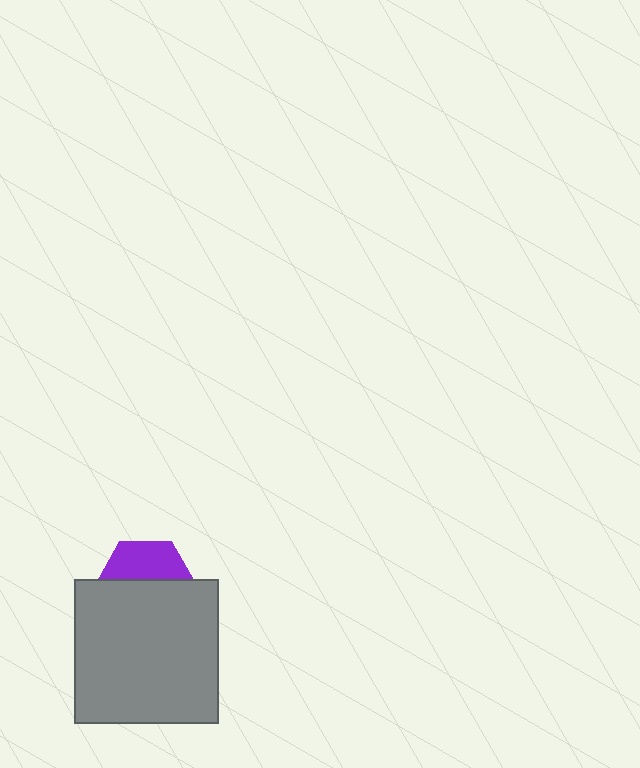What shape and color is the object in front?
The object in front is a gray square.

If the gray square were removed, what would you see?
You would see the complete purple hexagon.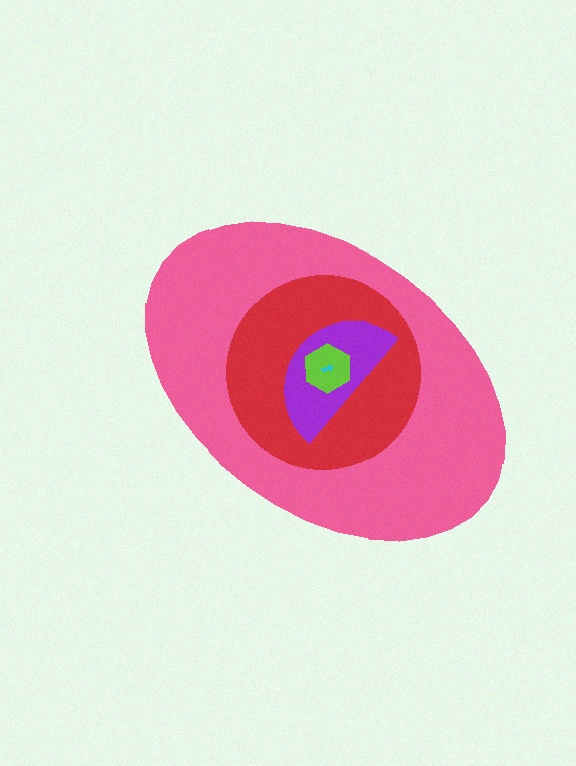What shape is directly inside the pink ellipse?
The red circle.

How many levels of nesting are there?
5.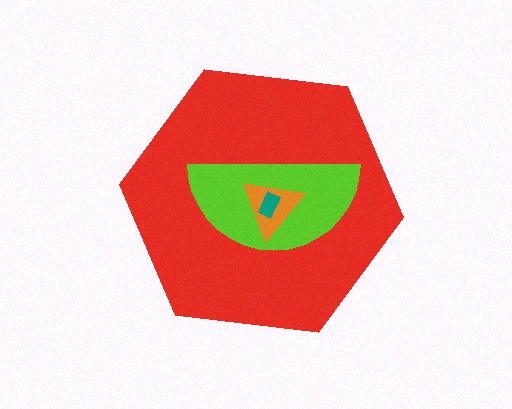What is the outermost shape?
The red hexagon.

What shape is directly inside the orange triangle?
The teal rectangle.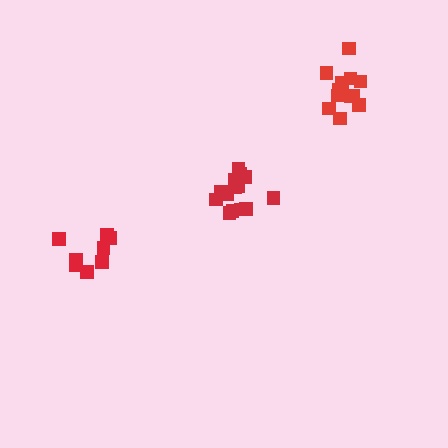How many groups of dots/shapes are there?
There are 3 groups.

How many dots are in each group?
Group 1: 8 dots, Group 2: 14 dots, Group 3: 13 dots (35 total).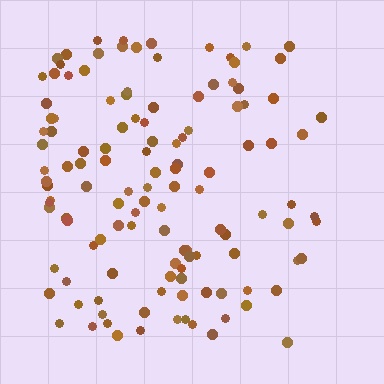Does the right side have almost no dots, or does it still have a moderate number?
Still a moderate number, just noticeably fewer than the left.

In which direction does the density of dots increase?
From right to left, with the left side densest.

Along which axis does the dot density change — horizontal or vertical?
Horizontal.